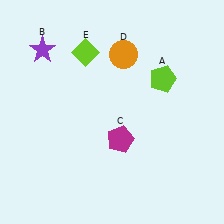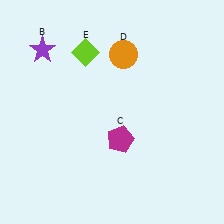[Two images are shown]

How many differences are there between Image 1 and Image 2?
There is 1 difference between the two images.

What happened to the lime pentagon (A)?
The lime pentagon (A) was removed in Image 2. It was in the top-right area of Image 1.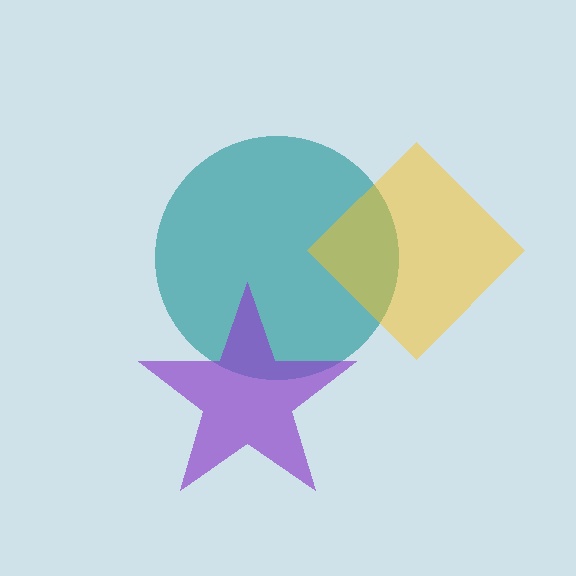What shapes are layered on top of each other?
The layered shapes are: a teal circle, a yellow diamond, a purple star.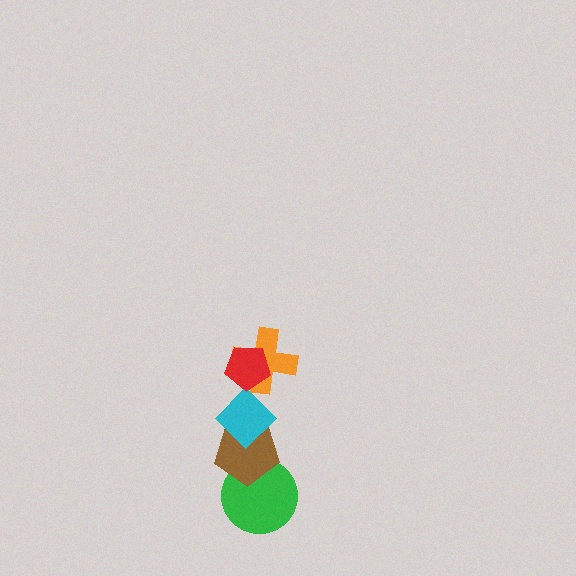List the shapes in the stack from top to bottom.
From top to bottom: the red pentagon, the orange cross, the cyan diamond, the brown pentagon, the green circle.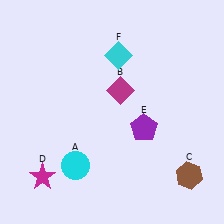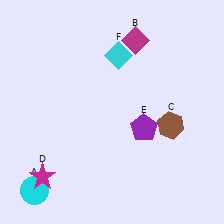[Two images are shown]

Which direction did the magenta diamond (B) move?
The magenta diamond (B) moved up.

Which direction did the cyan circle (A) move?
The cyan circle (A) moved left.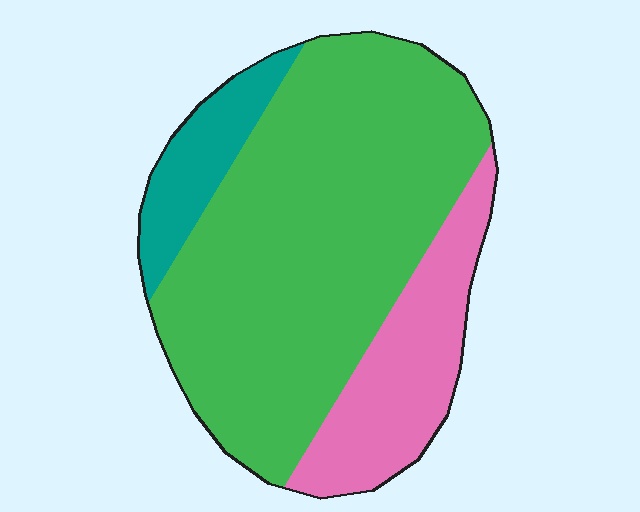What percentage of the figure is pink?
Pink takes up about one fifth (1/5) of the figure.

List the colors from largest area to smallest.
From largest to smallest: green, pink, teal.